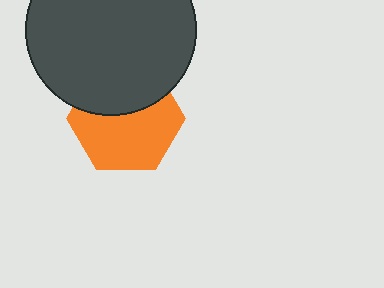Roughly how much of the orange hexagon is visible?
About half of it is visible (roughly 61%).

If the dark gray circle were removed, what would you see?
You would see the complete orange hexagon.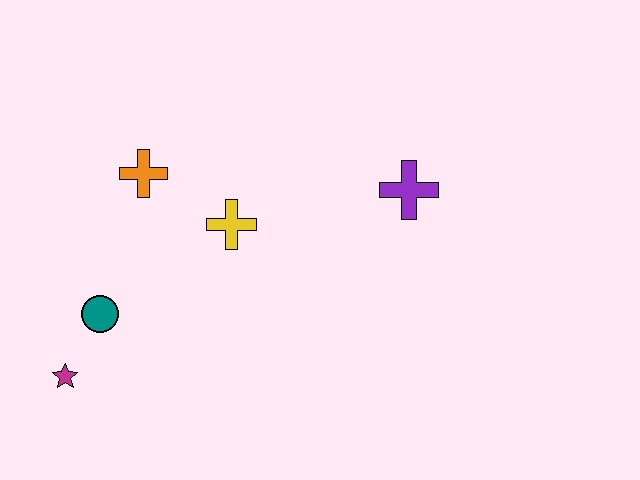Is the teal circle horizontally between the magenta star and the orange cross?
Yes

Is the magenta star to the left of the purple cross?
Yes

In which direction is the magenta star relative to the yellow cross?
The magenta star is to the left of the yellow cross.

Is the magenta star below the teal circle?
Yes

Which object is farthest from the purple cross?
The magenta star is farthest from the purple cross.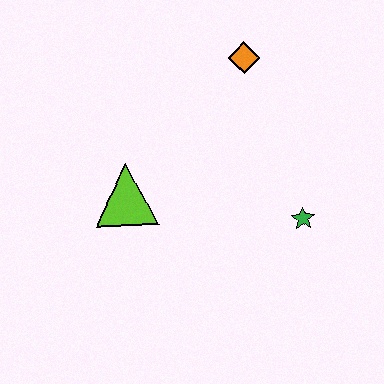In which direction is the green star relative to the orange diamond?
The green star is below the orange diamond.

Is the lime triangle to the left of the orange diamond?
Yes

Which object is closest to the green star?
The orange diamond is closest to the green star.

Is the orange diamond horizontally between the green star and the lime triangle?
Yes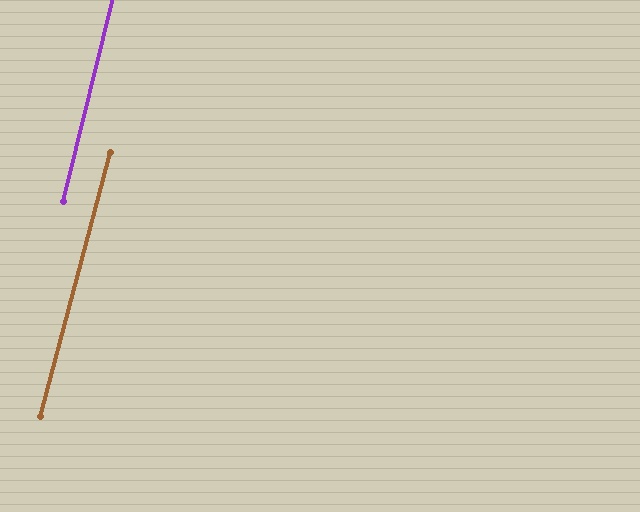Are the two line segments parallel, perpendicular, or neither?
Parallel — their directions differ by only 1.0°.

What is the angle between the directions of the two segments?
Approximately 1 degree.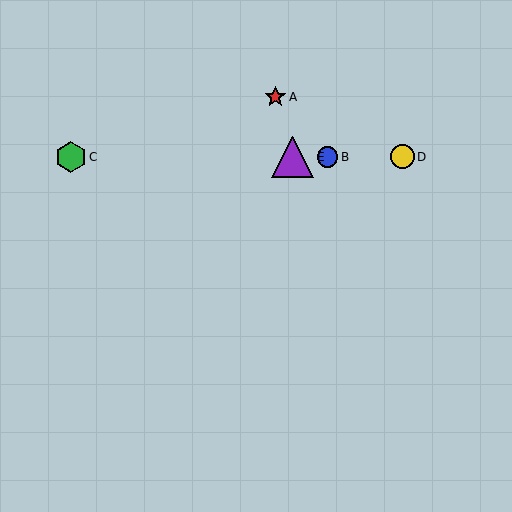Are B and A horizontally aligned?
No, B is at y≈157 and A is at y≈97.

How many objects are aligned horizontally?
4 objects (B, C, D, E) are aligned horizontally.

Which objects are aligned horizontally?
Objects B, C, D, E are aligned horizontally.